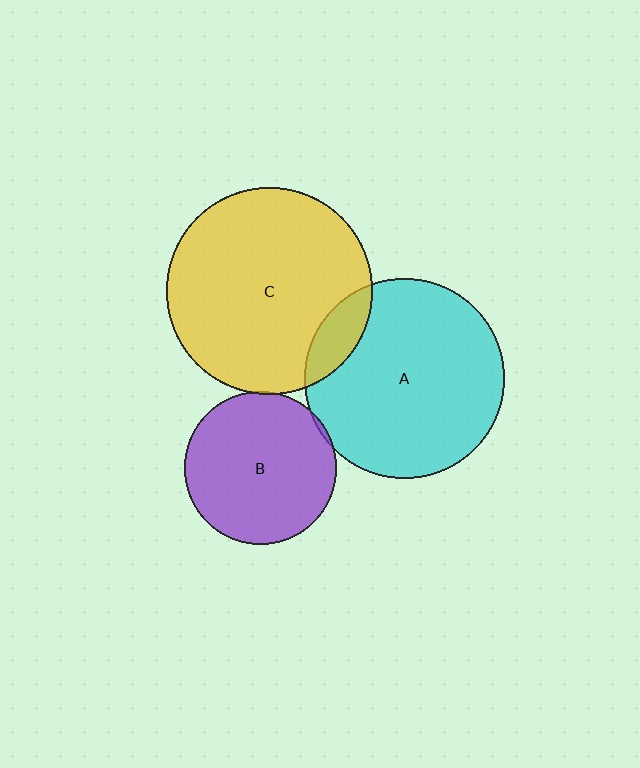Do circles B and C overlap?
Yes.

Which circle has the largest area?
Circle C (yellow).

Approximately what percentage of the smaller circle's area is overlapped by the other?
Approximately 5%.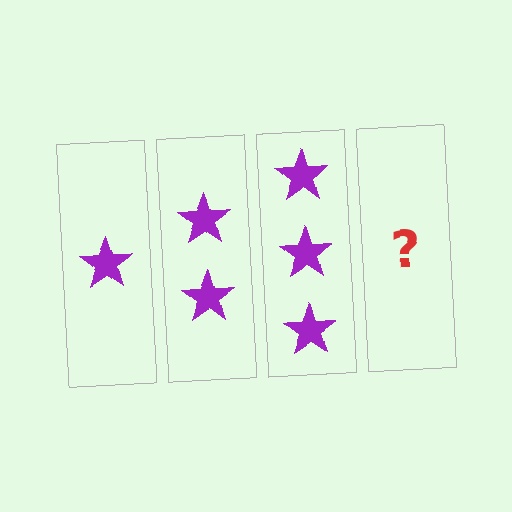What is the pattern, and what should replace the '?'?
The pattern is that each step adds one more star. The '?' should be 4 stars.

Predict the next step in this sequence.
The next step is 4 stars.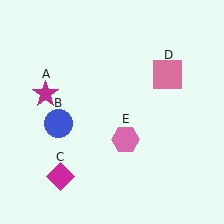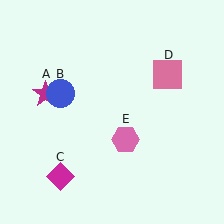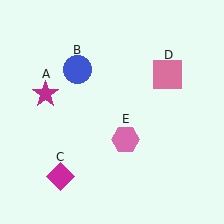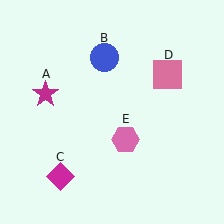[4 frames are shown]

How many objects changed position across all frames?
1 object changed position: blue circle (object B).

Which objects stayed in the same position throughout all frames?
Magenta star (object A) and magenta diamond (object C) and pink square (object D) and pink hexagon (object E) remained stationary.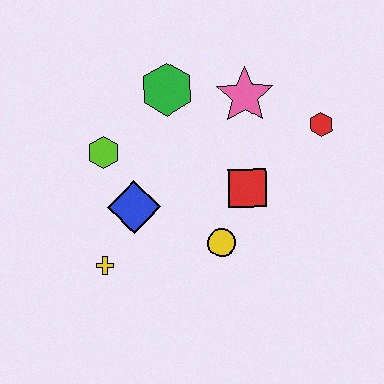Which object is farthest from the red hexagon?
The yellow cross is farthest from the red hexagon.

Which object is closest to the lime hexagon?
The blue diamond is closest to the lime hexagon.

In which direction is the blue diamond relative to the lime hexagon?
The blue diamond is below the lime hexagon.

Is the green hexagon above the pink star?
Yes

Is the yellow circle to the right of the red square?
No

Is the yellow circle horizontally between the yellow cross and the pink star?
Yes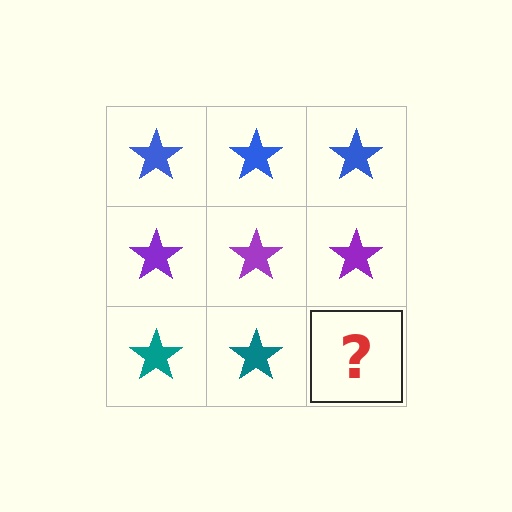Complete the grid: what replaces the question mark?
The question mark should be replaced with a teal star.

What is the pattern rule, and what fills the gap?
The rule is that each row has a consistent color. The gap should be filled with a teal star.